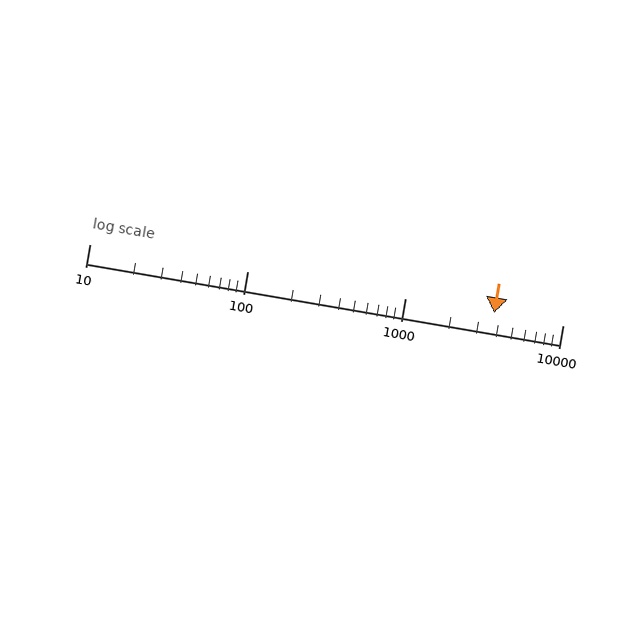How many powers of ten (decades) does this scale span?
The scale spans 3 decades, from 10 to 10000.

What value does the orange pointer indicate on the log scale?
The pointer indicates approximately 3700.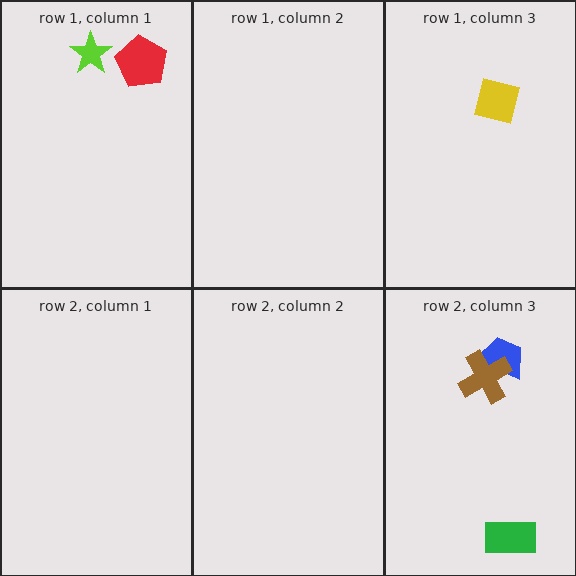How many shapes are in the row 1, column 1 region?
2.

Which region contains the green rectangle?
The row 2, column 3 region.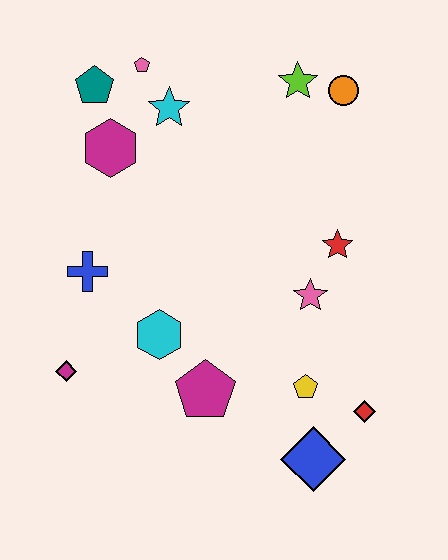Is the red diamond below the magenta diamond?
Yes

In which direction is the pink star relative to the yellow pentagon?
The pink star is above the yellow pentagon.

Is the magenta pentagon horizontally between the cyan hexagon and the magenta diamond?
No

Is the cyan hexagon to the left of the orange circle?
Yes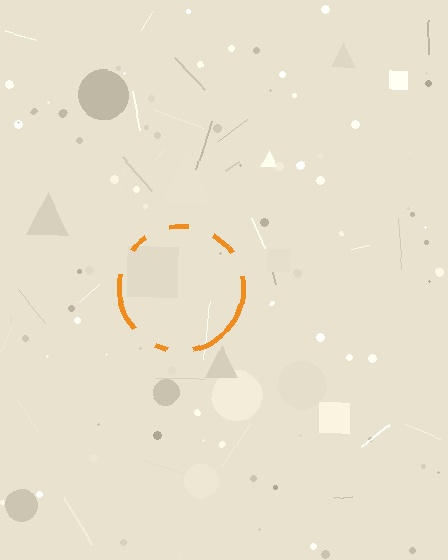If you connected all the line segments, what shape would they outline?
They would outline a circle.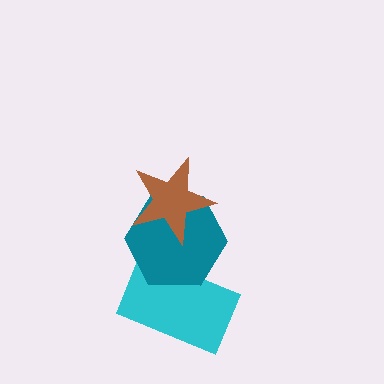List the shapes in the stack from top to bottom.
From top to bottom: the brown star, the teal hexagon, the cyan rectangle.